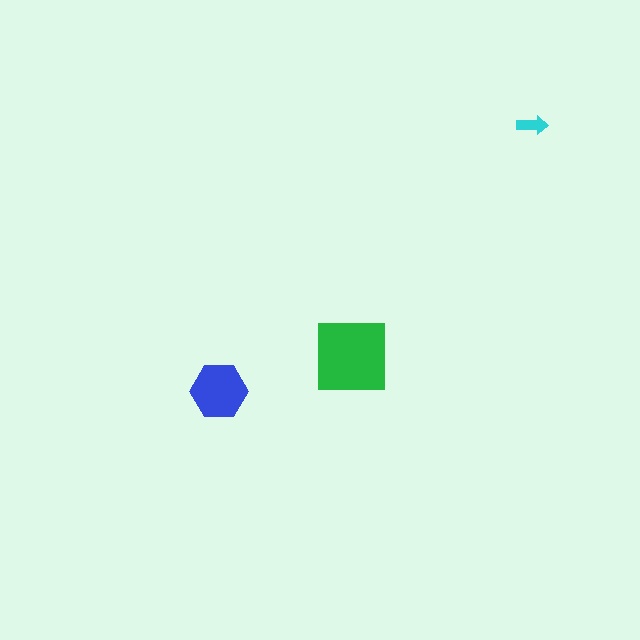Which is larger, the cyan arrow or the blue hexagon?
The blue hexagon.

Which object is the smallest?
The cyan arrow.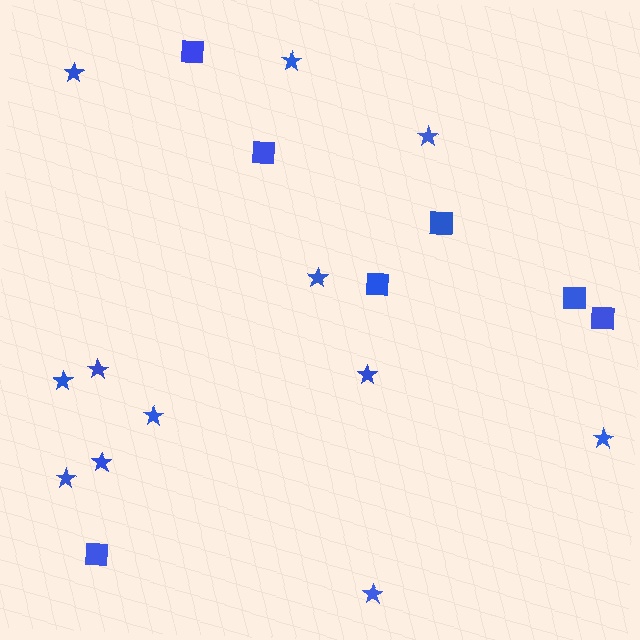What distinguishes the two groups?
There are 2 groups: one group of squares (7) and one group of stars (12).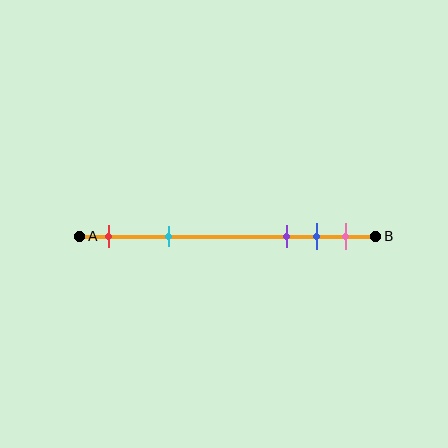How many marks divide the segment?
There are 5 marks dividing the segment.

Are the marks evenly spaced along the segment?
No, the marks are not evenly spaced.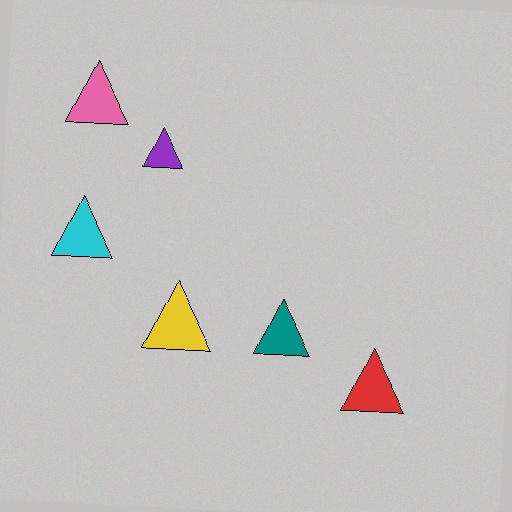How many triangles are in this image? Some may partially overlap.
There are 6 triangles.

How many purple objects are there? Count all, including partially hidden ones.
There is 1 purple object.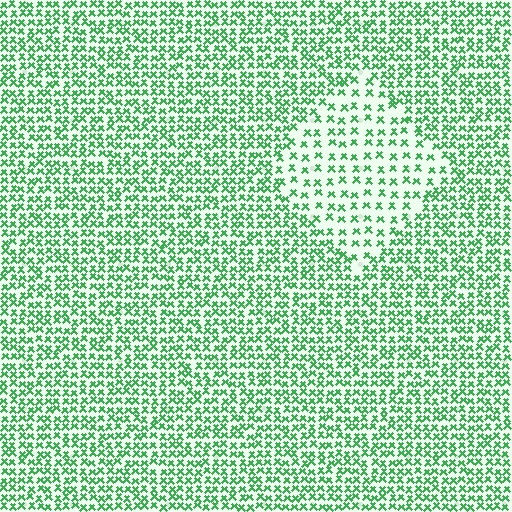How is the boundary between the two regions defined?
The boundary is defined by a change in element density (approximately 2.0x ratio). All elements are the same color, size, and shape.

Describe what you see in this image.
The image contains small green elements arranged at two different densities. A diamond-shaped region is visible where the elements are less densely packed than the surrounding area.